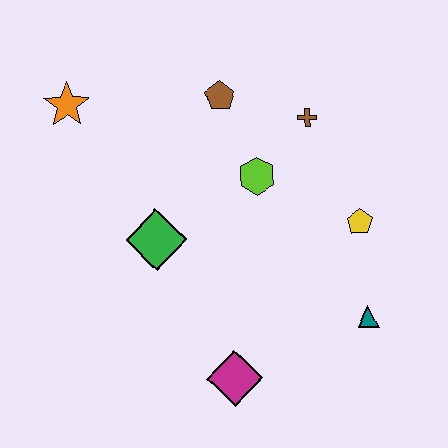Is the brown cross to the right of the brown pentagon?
Yes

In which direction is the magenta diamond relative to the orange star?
The magenta diamond is below the orange star.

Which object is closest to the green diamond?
The lime hexagon is closest to the green diamond.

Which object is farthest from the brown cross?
The magenta diamond is farthest from the brown cross.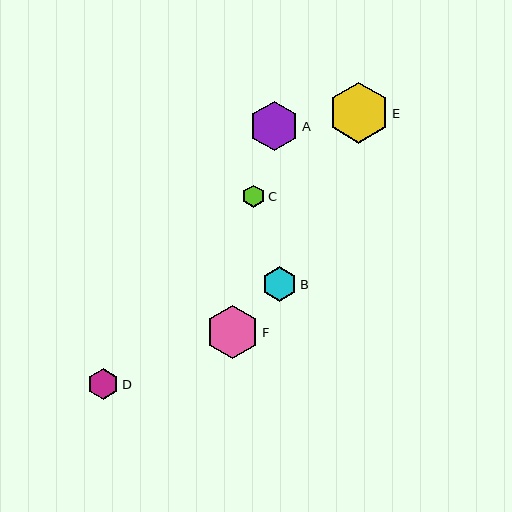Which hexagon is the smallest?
Hexagon C is the smallest with a size of approximately 22 pixels.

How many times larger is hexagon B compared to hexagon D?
Hexagon B is approximately 1.1 times the size of hexagon D.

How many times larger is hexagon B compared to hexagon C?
Hexagon B is approximately 1.6 times the size of hexagon C.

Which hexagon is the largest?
Hexagon E is the largest with a size of approximately 61 pixels.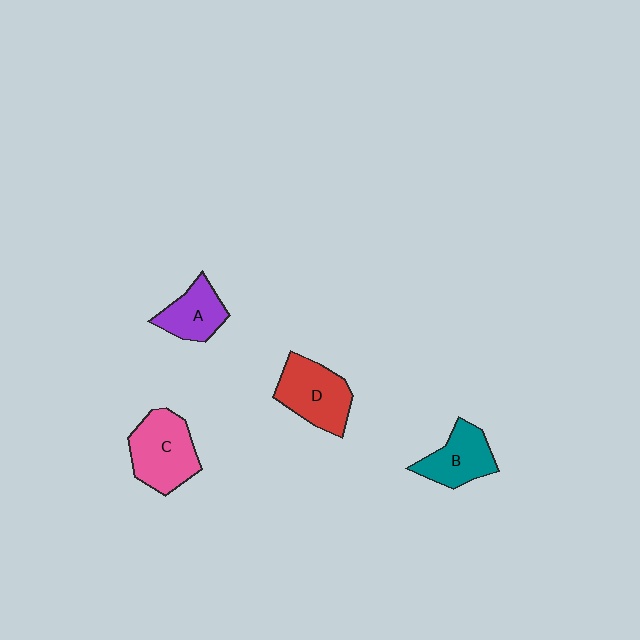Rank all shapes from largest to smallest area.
From largest to smallest: C (pink), D (red), B (teal), A (purple).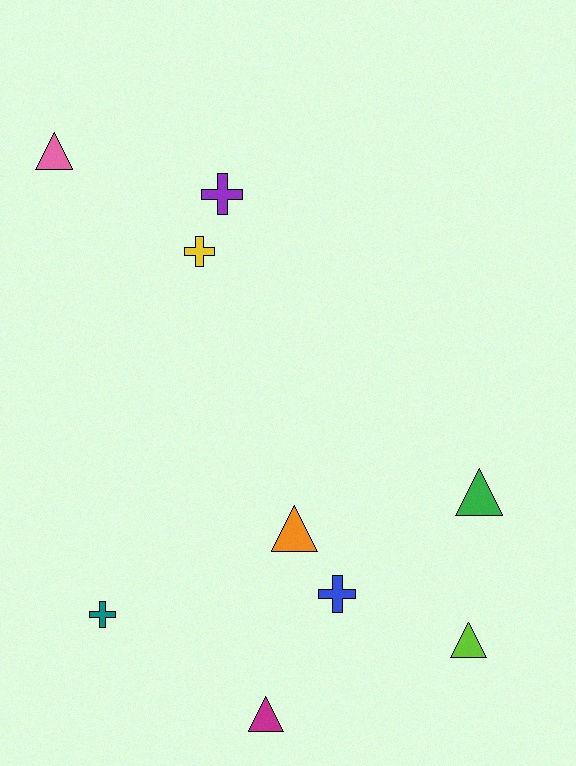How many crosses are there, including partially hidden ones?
There are 4 crosses.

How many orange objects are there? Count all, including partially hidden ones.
There is 1 orange object.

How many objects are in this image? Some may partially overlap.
There are 9 objects.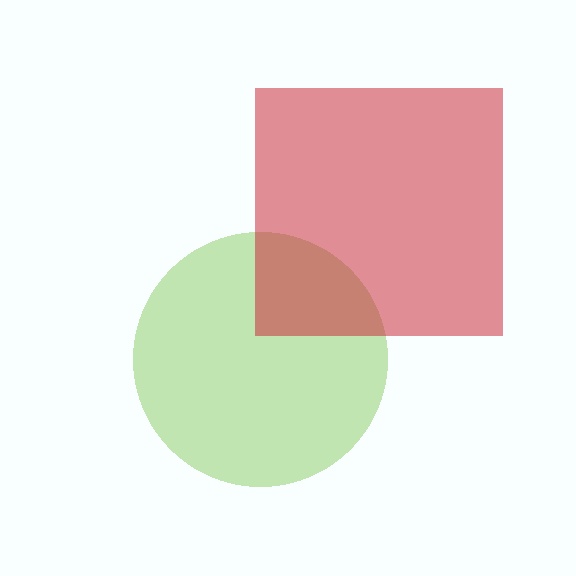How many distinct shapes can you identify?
There are 2 distinct shapes: a lime circle, a red square.